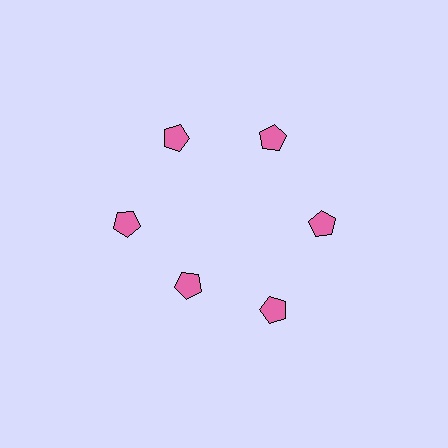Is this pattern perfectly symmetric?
No. The 6 pink pentagons are arranged in a ring, but one element near the 7 o'clock position is pulled inward toward the center, breaking the 6-fold rotational symmetry.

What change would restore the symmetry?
The symmetry would be restored by moving it outward, back onto the ring so that all 6 pentagons sit at equal angles and equal distance from the center.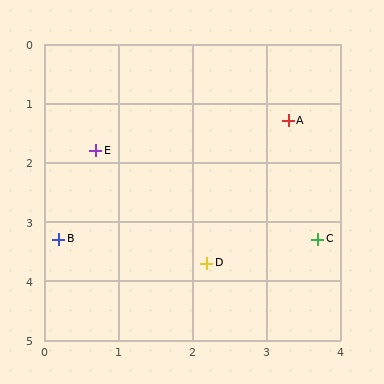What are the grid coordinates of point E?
Point E is at approximately (0.7, 1.8).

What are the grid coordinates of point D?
Point D is at approximately (2.2, 3.7).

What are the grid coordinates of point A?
Point A is at approximately (3.3, 1.3).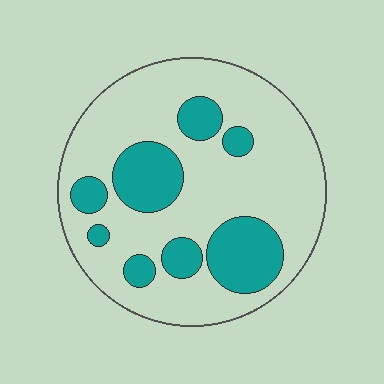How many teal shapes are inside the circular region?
8.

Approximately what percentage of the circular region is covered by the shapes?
Approximately 25%.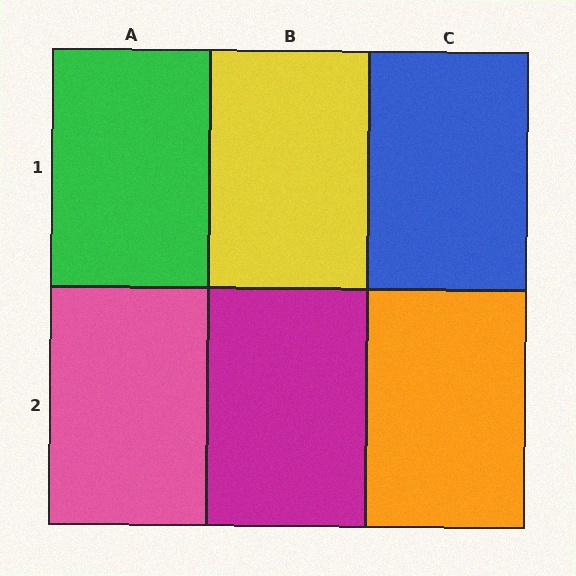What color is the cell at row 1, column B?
Yellow.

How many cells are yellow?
1 cell is yellow.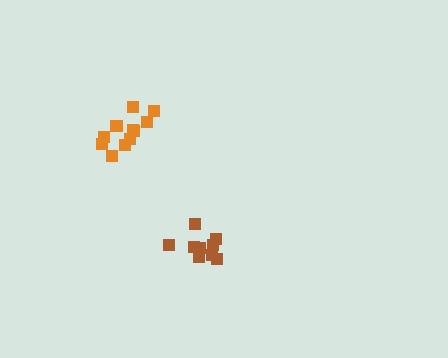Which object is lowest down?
The brown cluster is bottommost.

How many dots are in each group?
Group 1: 9 dots, Group 2: 12 dots (21 total).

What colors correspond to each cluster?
The clusters are colored: brown, orange.